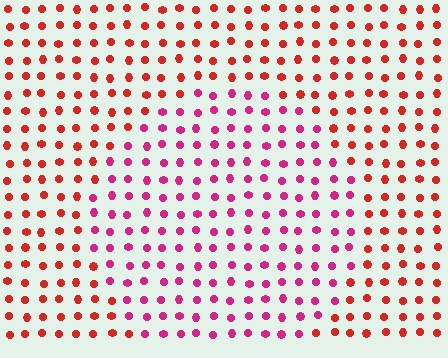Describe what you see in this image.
The image is filled with small red elements in a uniform arrangement. A circle-shaped region is visible where the elements are tinted to a slightly different hue, forming a subtle color boundary.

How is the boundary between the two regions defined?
The boundary is defined purely by a slight shift in hue (about 35 degrees). Spacing, size, and orientation are identical on both sides.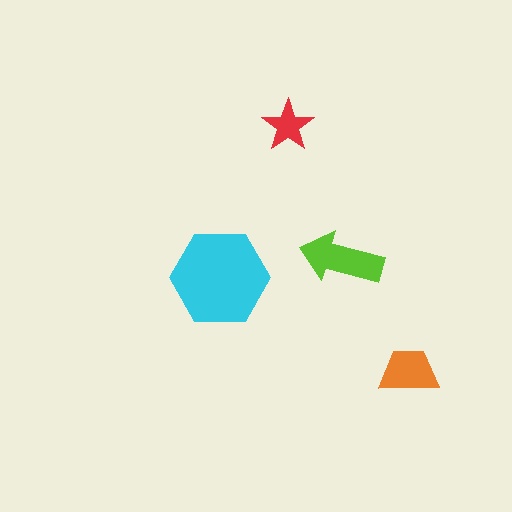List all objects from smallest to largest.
The red star, the orange trapezoid, the lime arrow, the cyan hexagon.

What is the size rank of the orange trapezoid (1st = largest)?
3rd.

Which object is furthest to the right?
The orange trapezoid is rightmost.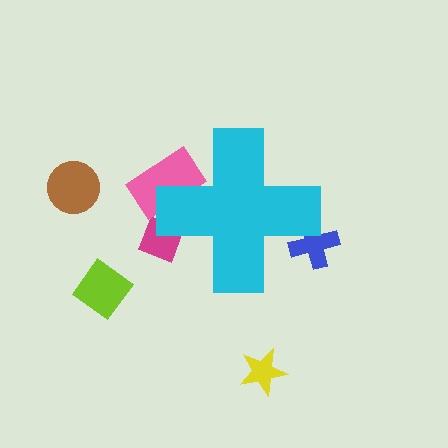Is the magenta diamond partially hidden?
Yes, the magenta diamond is partially hidden behind the cyan cross.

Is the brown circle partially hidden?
No, the brown circle is fully visible.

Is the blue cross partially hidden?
Yes, the blue cross is partially hidden behind the cyan cross.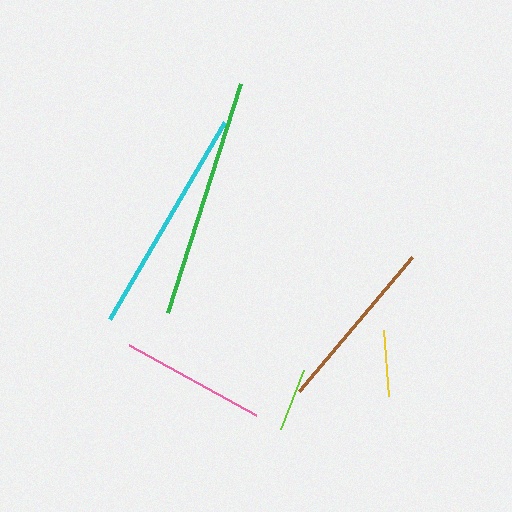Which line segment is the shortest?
The lime line is the shortest at approximately 64 pixels.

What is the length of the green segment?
The green segment is approximately 240 pixels long.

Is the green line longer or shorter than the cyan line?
The green line is longer than the cyan line.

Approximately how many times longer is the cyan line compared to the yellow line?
The cyan line is approximately 3.5 times the length of the yellow line.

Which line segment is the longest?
The green line is the longest at approximately 240 pixels.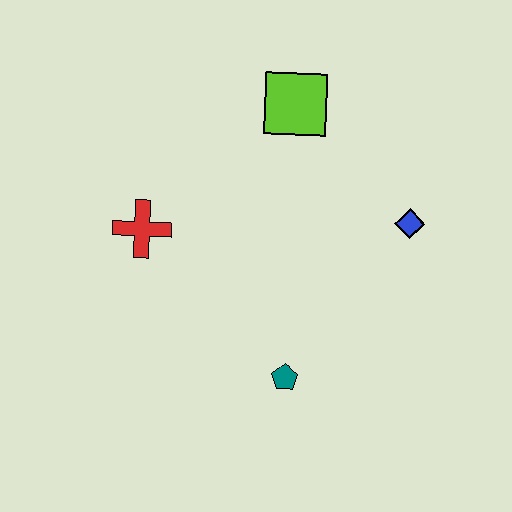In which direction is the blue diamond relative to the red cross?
The blue diamond is to the right of the red cross.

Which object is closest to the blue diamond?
The lime square is closest to the blue diamond.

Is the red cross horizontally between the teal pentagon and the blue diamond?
No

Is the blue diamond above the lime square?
No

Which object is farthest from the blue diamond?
The red cross is farthest from the blue diamond.